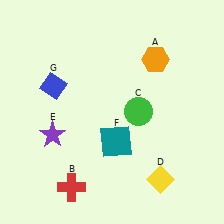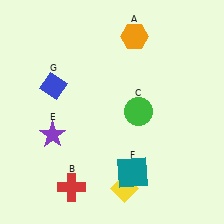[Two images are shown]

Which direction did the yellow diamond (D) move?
The yellow diamond (D) moved left.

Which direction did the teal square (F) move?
The teal square (F) moved down.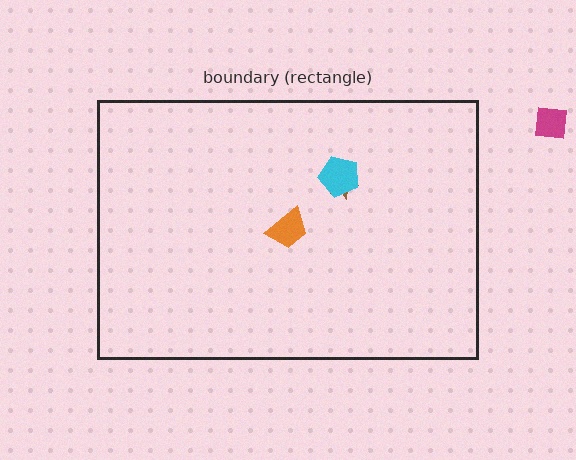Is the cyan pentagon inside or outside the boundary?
Inside.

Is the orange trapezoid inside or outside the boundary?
Inside.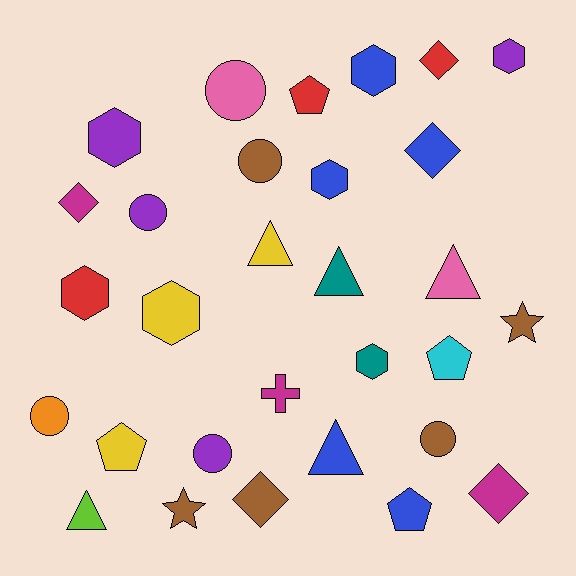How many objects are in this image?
There are 30 objects.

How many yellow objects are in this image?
There are 3 yellow objects.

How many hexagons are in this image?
There are 7 hexagons.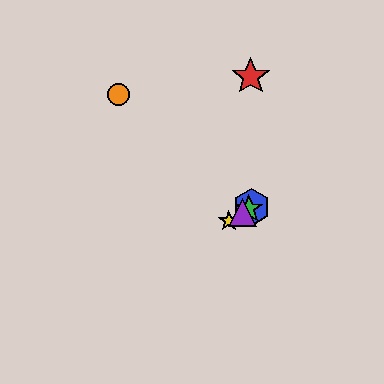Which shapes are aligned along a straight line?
The blue hexagon, the green star, the yellow star, the purple triangle are aligned along a straight line.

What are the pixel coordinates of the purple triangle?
The purple triangle is at (243, 213).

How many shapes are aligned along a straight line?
4 shapes (the blue hexagon, the green star, the yellow star, the purple triangle) are aligned along a straight line.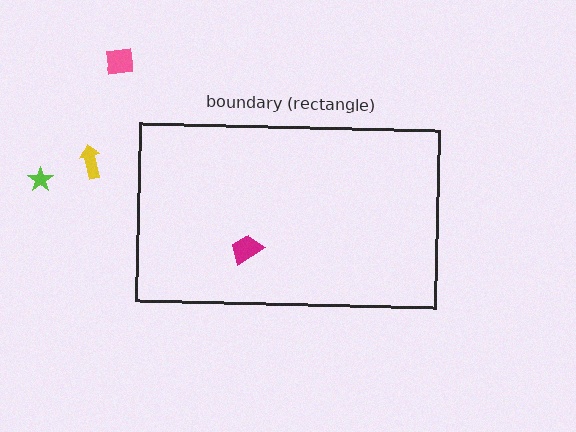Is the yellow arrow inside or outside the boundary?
Outside.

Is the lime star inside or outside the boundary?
Outside.